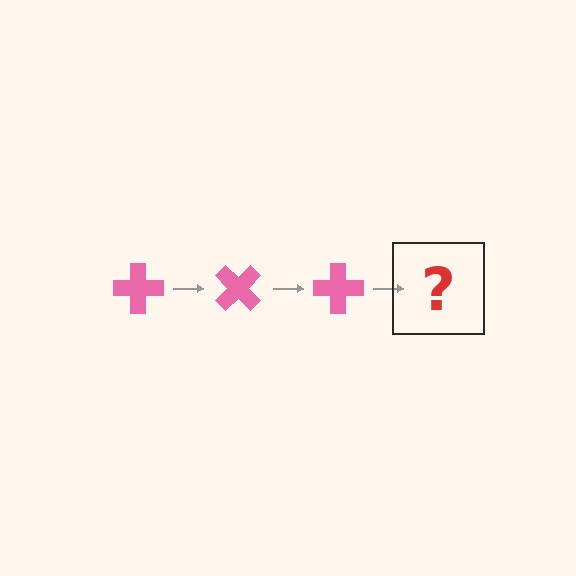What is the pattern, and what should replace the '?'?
The pattern is that the cross rotates 45 degrees each step. The '?' should be a pink cross rotated 135 degrees.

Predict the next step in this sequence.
The next step is a pink cross rotated 135 degrees.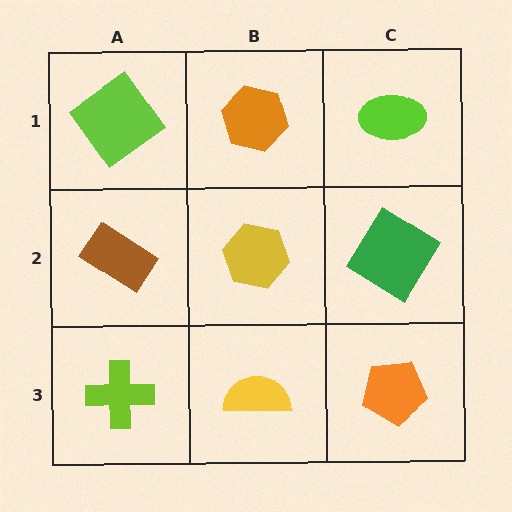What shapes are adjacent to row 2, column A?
A lime diamond (row 1, column A), a lime cross (row 3, column A), a yellow hexagon (row 2, column B).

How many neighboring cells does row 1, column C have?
2.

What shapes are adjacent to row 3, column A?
A brown rectangle (row 2, column A), a yellow semicircle (row 3, column B).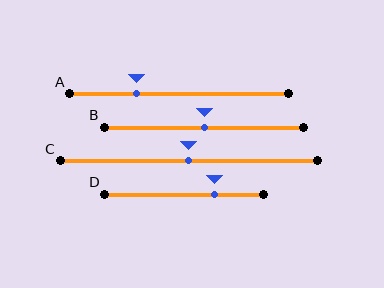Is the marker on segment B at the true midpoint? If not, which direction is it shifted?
Yes, the marker on segment B is at the true midpoint.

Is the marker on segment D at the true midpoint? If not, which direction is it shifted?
No, the marker on segment D is shifted to the right by about 19% of the segment length.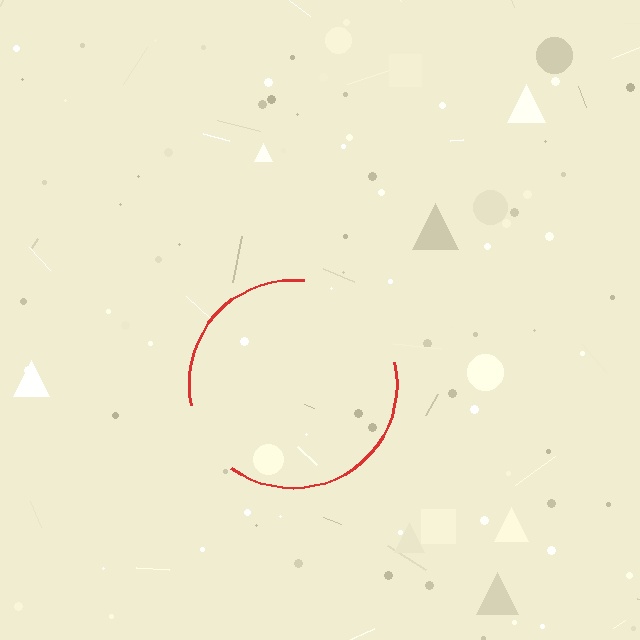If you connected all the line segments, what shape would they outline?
They would outline a circle.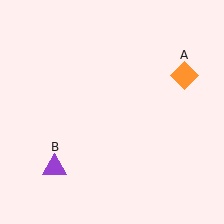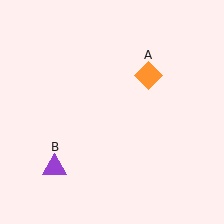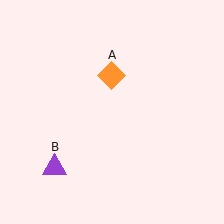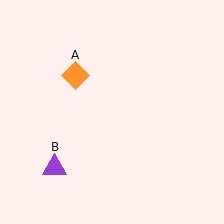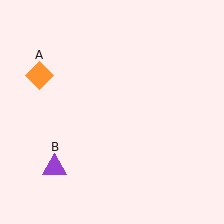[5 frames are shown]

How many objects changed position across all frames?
1 object changed position: orange diamond (object A).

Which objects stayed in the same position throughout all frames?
Purple triangle (object B) remained stationary.